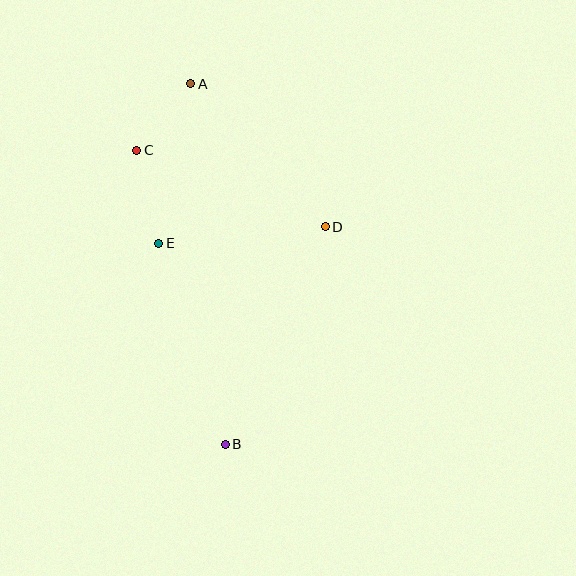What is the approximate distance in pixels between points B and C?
The distance between B and C is approximately 307 pixels.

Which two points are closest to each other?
Points A and C are closest to each other.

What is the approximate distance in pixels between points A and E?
The distance between A and E is approximately 163 pixels.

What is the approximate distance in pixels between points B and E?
The distance between B and E is approximately 212 pixels.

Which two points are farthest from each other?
Points A and B are farthest from each other.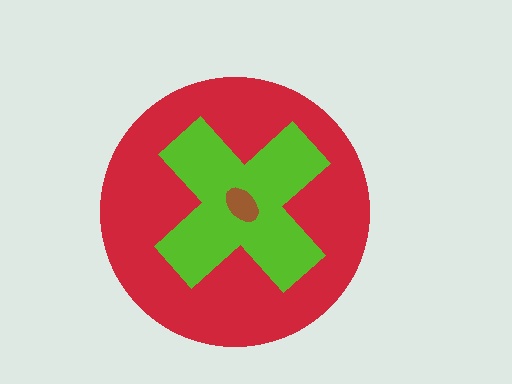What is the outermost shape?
The red circle.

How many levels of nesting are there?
3.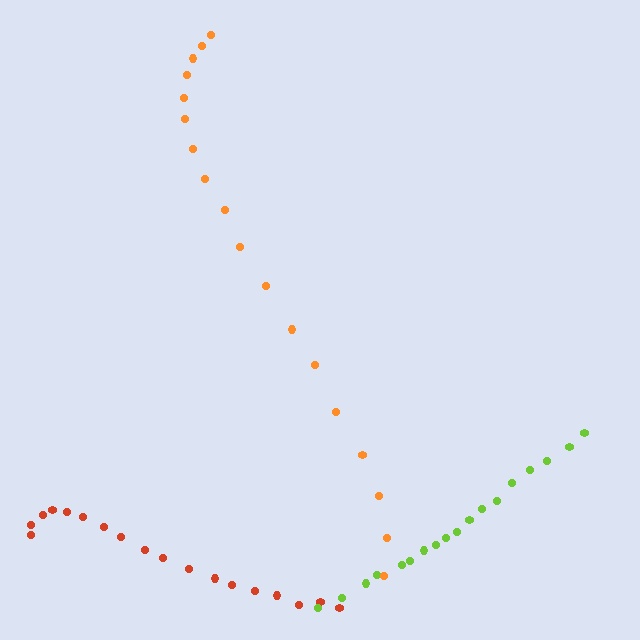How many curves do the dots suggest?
There are 3 distinct paths.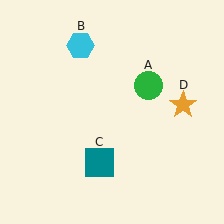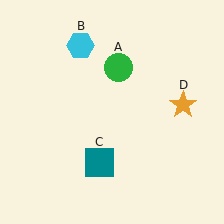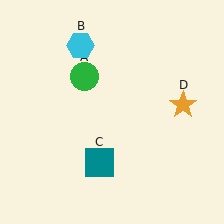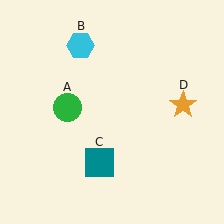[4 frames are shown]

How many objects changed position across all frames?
1 object changed position: green circle (object A).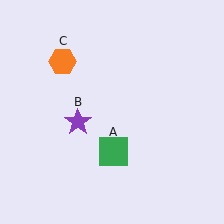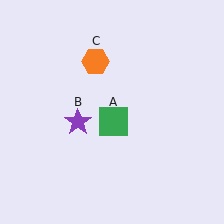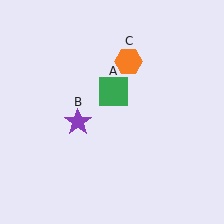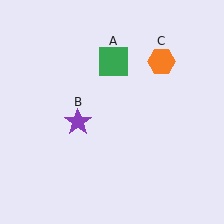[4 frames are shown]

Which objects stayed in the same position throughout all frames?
Purple star (object B) remained stationary.